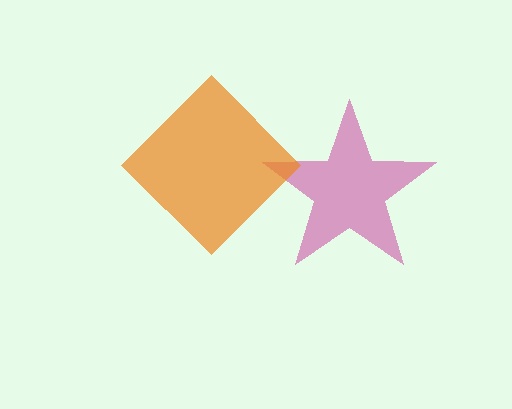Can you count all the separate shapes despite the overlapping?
Yes, there are 2 separate shapes.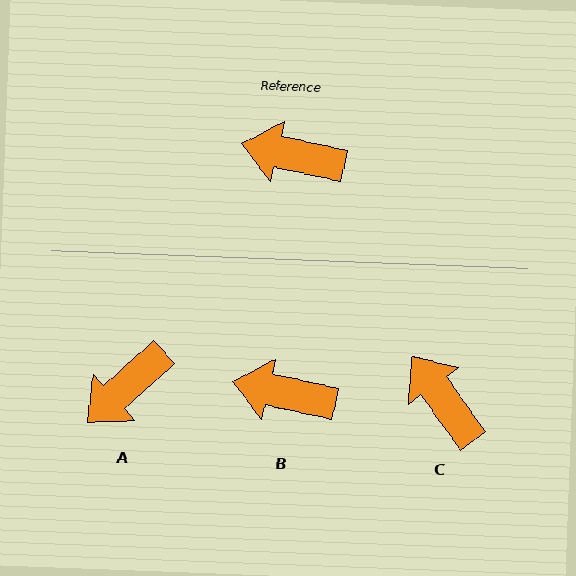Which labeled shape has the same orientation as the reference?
B.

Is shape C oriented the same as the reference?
No, it is off by about 42 degrees.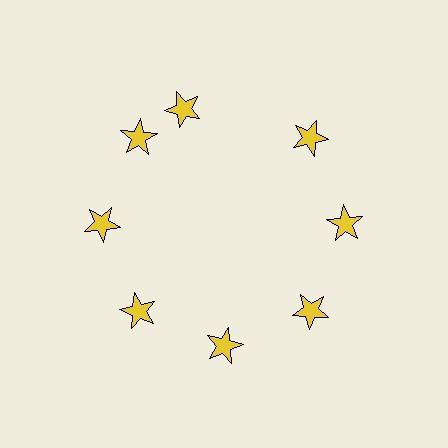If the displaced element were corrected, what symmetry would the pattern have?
It would have 8-fold rotational symmetry — the pattern would map onto itself every 45 degrees.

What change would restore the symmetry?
The symmetry would be restored by rotating it back into even spacing with its neighbors so that all 8 stars sit at equal angles and equal distance from the center.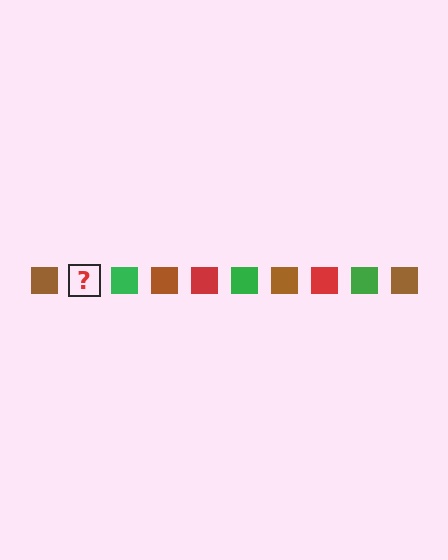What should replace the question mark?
The question mark should be replaced with a red square.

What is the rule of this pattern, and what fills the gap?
The rule is that the pattern cycles through brown, red, green squares. The gap should be filled with a red square.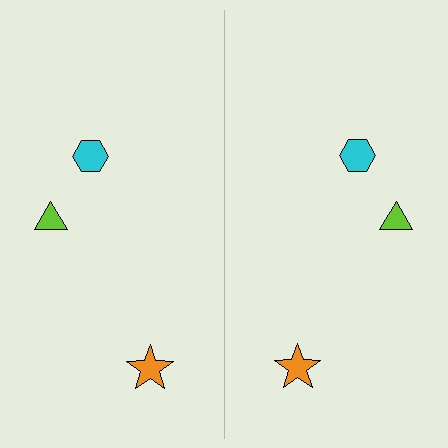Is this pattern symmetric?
Yes, this pattern has bilateral (reflection) symmetry.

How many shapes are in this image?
There are 6 shapes in this image.